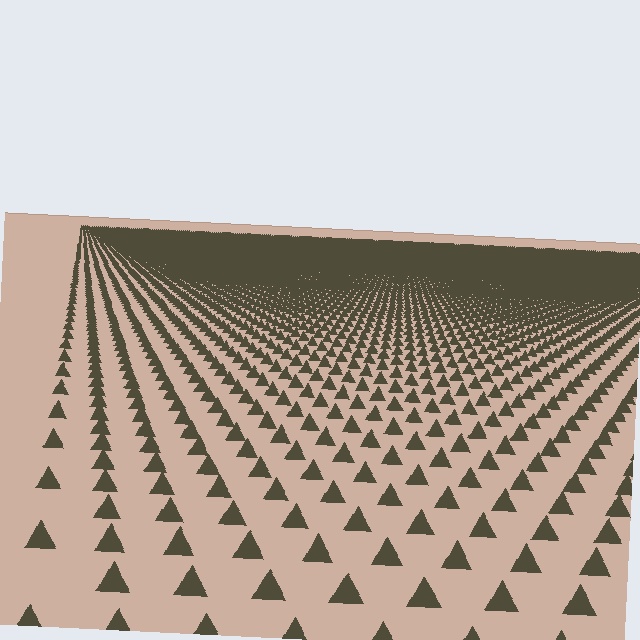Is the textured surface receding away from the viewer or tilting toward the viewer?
The surface is receding away from the viewer. Texture elements get smaller and denser toward the top.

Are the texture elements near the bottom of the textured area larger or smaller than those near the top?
Larger. Near the bottom, elements are closer to the viewer and appear at a bigger on-screen size.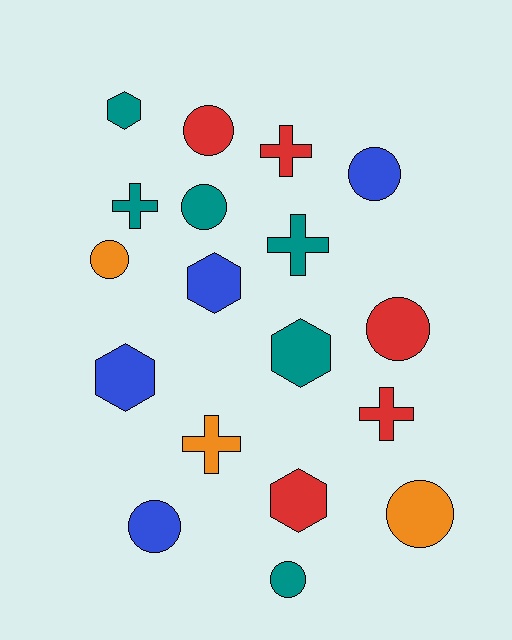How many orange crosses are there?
There is 1 orange cross.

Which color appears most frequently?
Teal, with 6 objects.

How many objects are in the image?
There are 18 objects.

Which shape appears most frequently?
Circle, with 8 objects.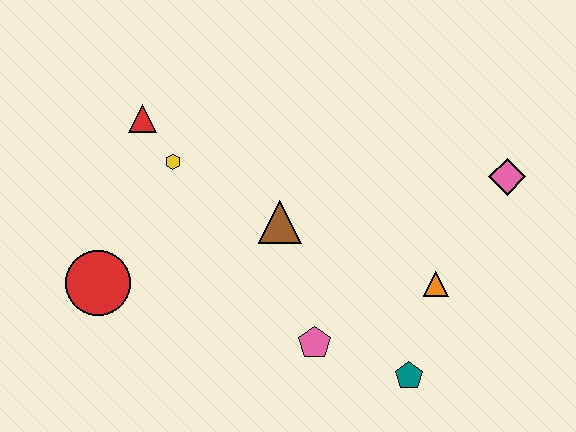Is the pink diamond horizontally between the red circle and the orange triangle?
No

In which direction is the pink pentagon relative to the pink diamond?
The pink pentagon is to the left of the pink diamond.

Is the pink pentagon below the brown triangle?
Yes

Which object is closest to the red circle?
The yellow hexagon is closest to the red circle.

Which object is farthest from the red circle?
The pink diamond is farthest from the red circle.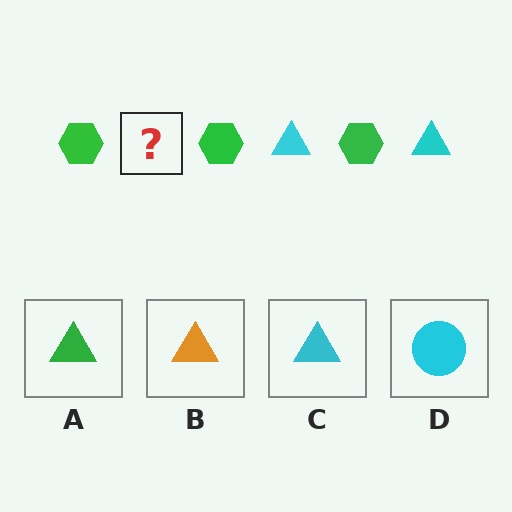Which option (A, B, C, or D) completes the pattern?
C.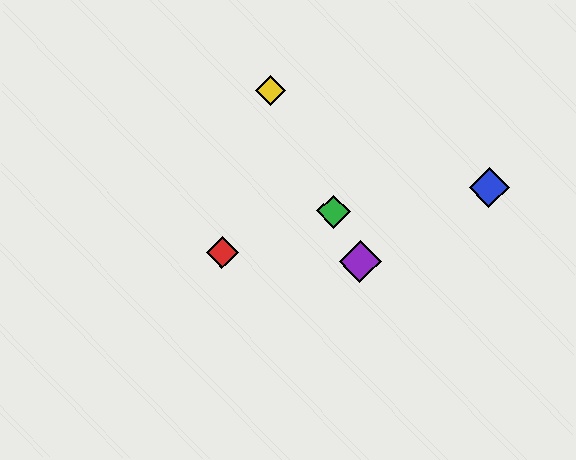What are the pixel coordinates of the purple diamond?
The purple diamond is at (360, 262).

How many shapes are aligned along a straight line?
3 shapes (the green diamond, the yellow diamond, the purple diamond) are aligned along a straight line.